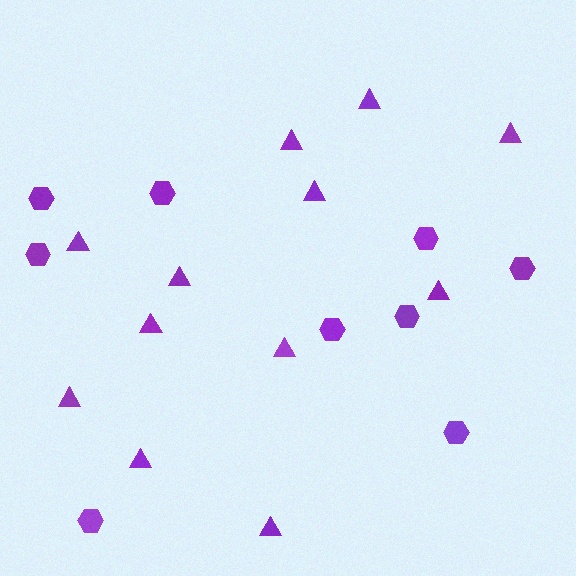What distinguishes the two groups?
There are 2 groups: one group of triangles (12) and one group of hexagons (9).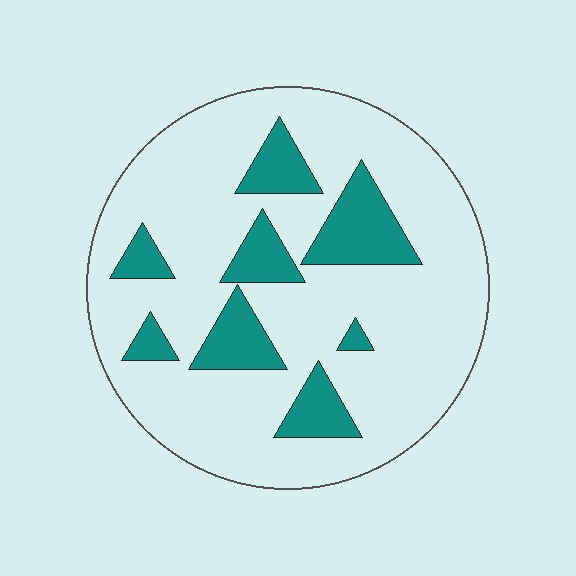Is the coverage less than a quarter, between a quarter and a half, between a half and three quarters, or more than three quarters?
Less than a quarter.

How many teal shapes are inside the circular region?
8.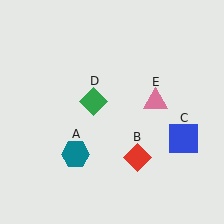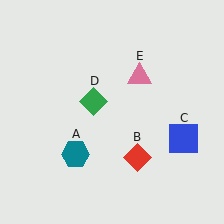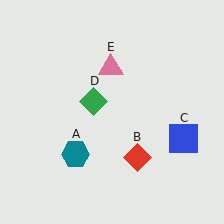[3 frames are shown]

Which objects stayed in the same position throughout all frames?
Teal hexagon (object A) and red diamond (object B) and blue square (object C) and green diamond (object D) remained stationary.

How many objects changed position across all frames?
1 object changed position: pink triangle (object E).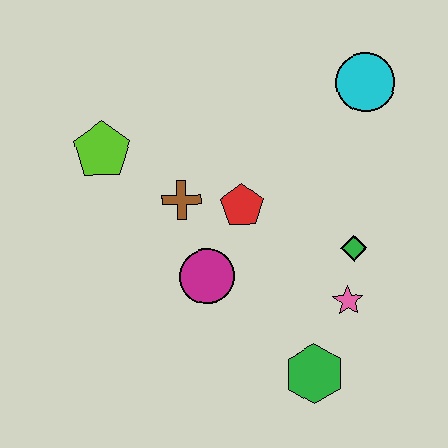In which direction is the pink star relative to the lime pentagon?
The pink star is to the right of the lime pentagon.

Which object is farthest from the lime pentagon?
The green hexagon is farthest from the lime pentagon.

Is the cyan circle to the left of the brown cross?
No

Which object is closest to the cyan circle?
The green diamond is closest to the cyan circle.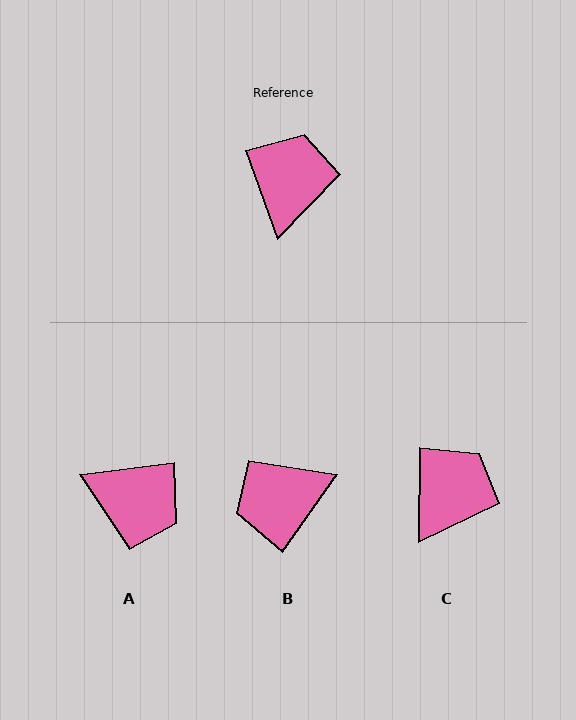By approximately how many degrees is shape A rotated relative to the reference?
Approximately 103 degrees clockwise.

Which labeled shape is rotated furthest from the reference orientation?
B, about 125 degrees away.